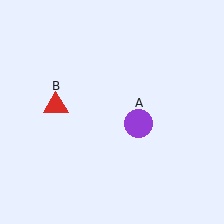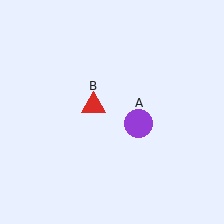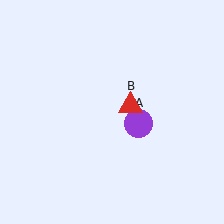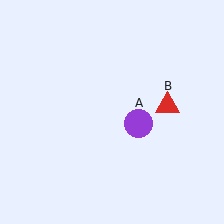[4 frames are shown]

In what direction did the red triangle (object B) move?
The red triangle (object B) moved right.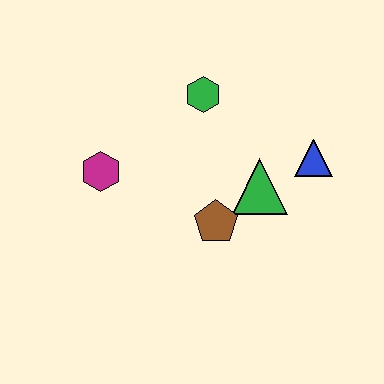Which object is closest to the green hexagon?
The green triangle is closest to the green hexagon.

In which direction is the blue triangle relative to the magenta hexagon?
The blue triangle is to the right of the magenta hexagon.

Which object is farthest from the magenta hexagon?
The blue triangle is farthest from the magenta hexagon.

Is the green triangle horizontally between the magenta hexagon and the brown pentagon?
No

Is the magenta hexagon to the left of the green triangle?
Yes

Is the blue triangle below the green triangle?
No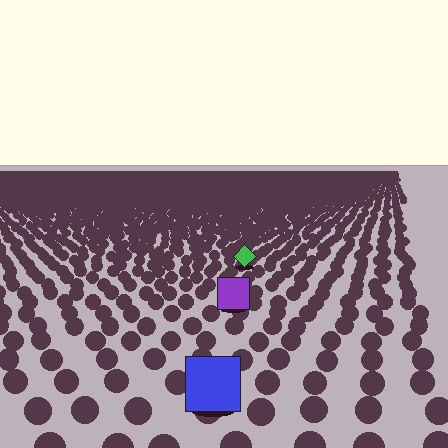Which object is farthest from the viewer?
The green diamond is farthest from the viewer. It appears smaller and the ground texture around it is denser.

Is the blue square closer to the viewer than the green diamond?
Yes. The blue square is closer — you can tell from the texture gradient: the ground texture is coarser near it.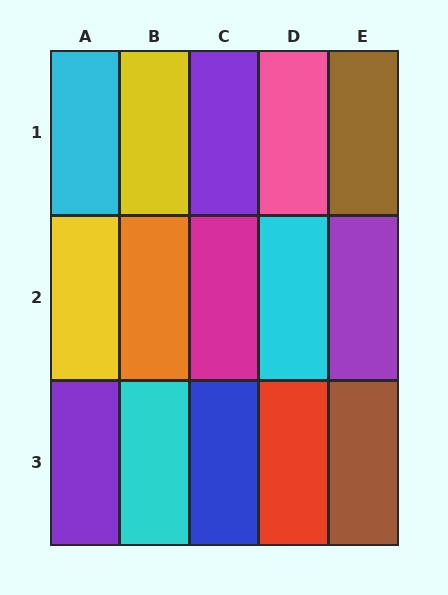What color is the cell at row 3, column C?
Blue.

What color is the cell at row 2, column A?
Yellow.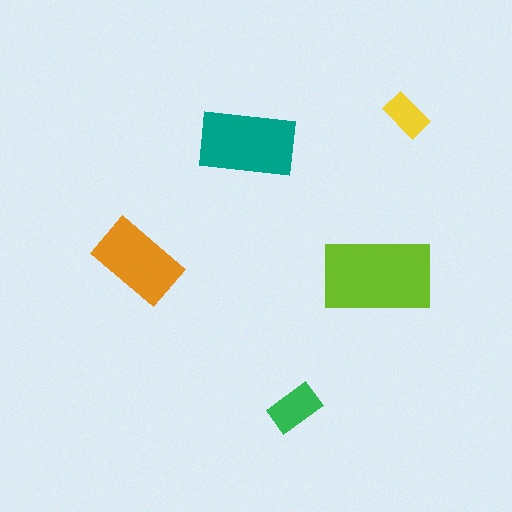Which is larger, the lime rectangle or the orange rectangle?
The lime one.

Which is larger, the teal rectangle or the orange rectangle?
The teal one.